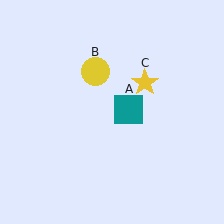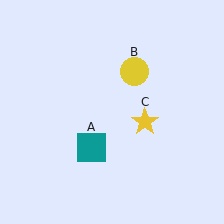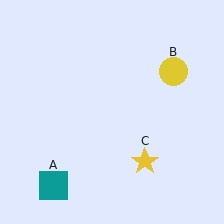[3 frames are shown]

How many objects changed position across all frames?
3 objects changed position: teal square (object A), yellow circle (object B), yellow star (object C).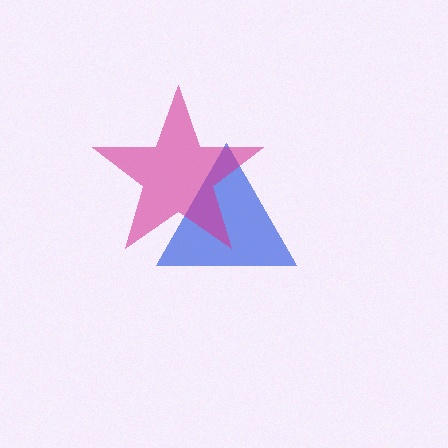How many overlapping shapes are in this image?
There are 2 overlapping shapes in the image.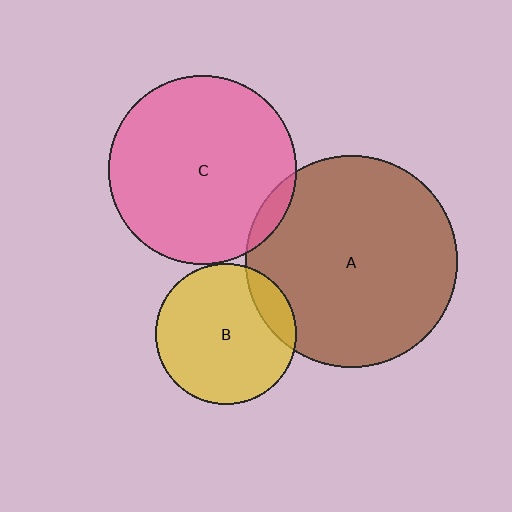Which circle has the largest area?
Circle A (brown).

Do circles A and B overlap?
Yes.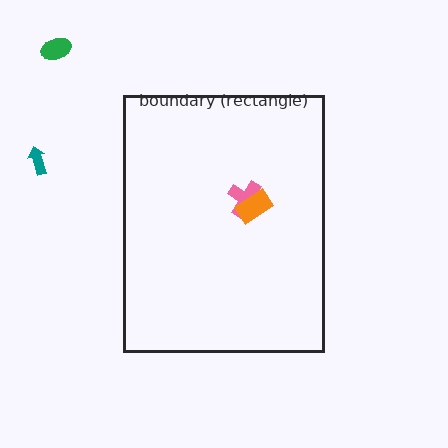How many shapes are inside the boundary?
2 inside, 2 outside.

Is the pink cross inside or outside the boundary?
Inside.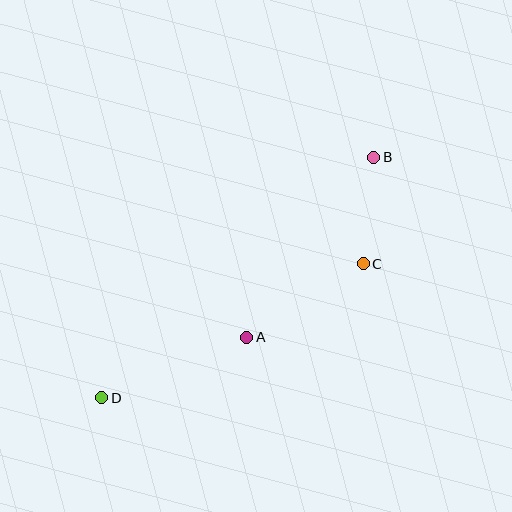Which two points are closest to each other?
Points B and C are closest to each other.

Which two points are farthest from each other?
Points B and D are farthest from each other.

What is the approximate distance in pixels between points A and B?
The distance between A and B is approximately 220 pixels.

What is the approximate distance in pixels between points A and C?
The distance between A and C is approximately 137 pixels.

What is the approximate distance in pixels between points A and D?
The distance between A and D is approximately 157 pixels.